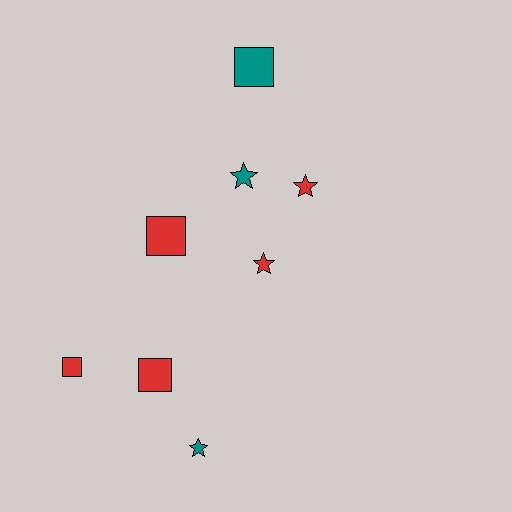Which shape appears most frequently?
Square, with 4 objects.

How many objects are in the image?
There are 8 objects.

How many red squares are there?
There are 3 red squares.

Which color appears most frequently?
Red, with 5 objects.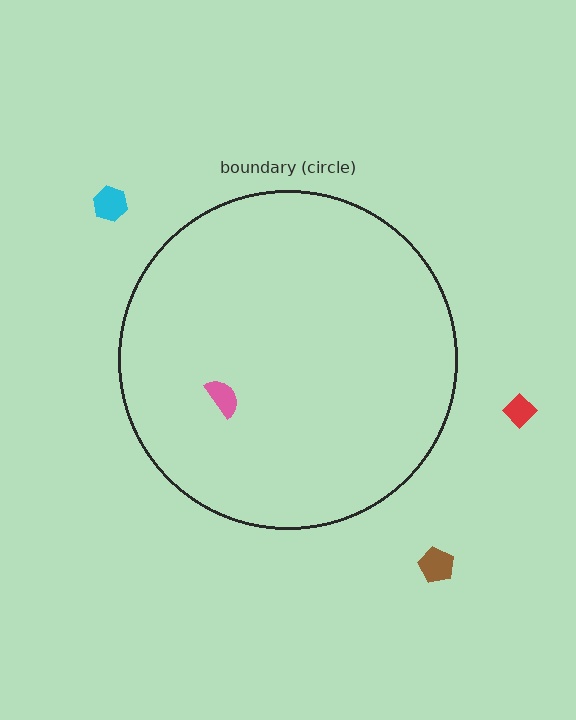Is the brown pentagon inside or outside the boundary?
Outside.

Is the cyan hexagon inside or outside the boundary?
Outside.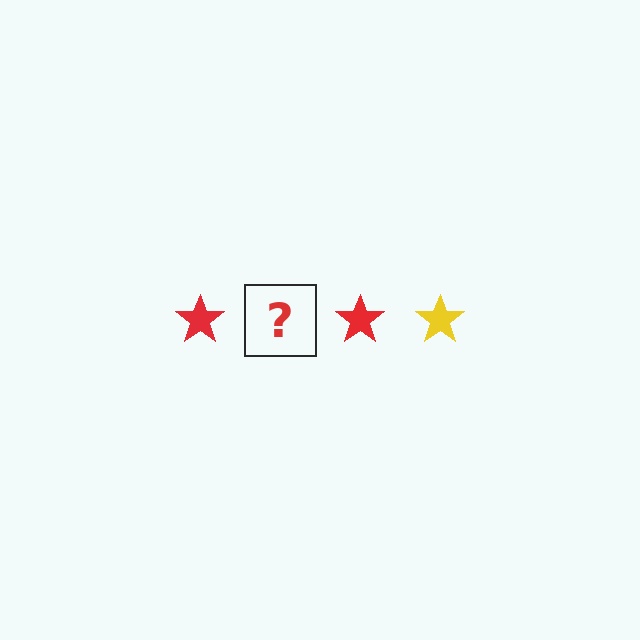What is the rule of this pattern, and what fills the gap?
The rule is that the pattern cycles through red, yellow stars. The gap should be filled with a yellow star.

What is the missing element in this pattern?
The missing element is a yellow star.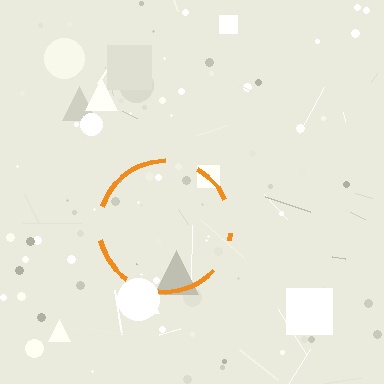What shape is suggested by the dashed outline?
The dashed outline suggests a circle.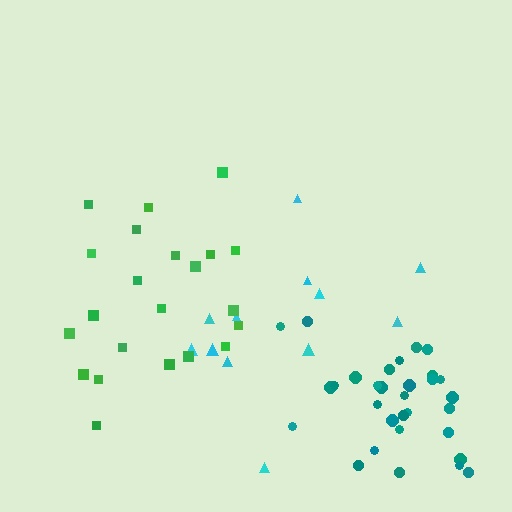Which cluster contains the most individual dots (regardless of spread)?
Teal (31).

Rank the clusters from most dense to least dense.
teal, green, cyan.